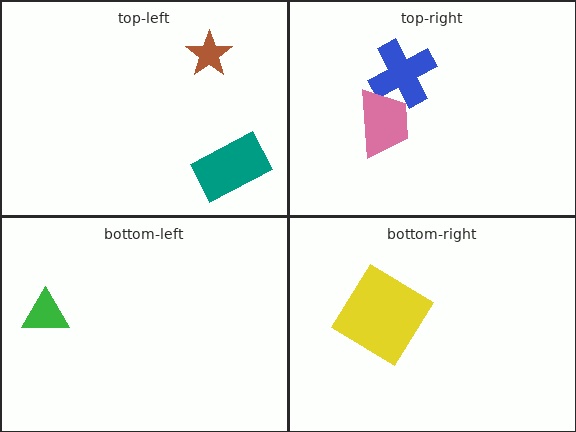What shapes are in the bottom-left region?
The green triangle.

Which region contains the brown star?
The top-left region.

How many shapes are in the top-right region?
2.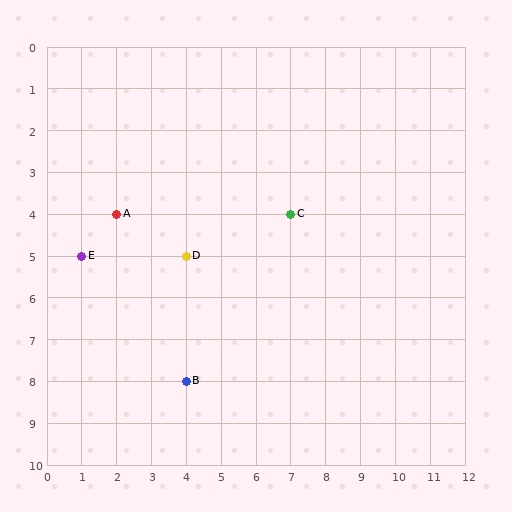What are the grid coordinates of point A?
Point A is at grid coordinates (2, 4).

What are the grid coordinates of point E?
Point E is at grid coordinates (1, 5).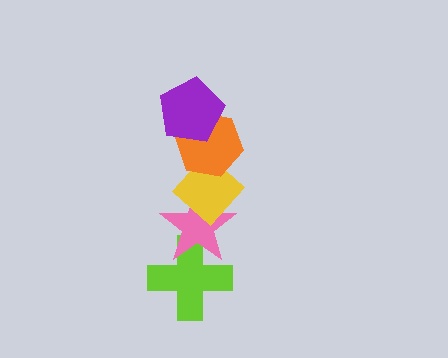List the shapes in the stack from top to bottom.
From top to bottom: the purple pentagon, the orange hexagon, the yellow diamond, the pink star, the lime cross.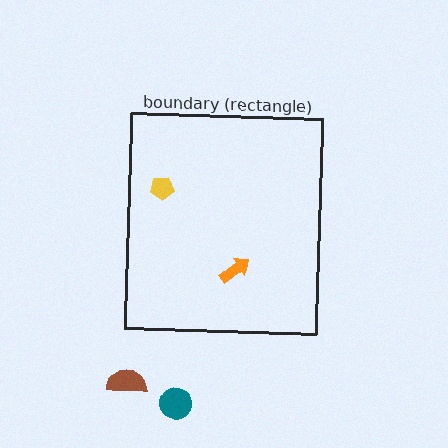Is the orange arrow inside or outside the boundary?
Inside.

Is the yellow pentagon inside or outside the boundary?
Inside.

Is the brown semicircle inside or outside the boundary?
Outside.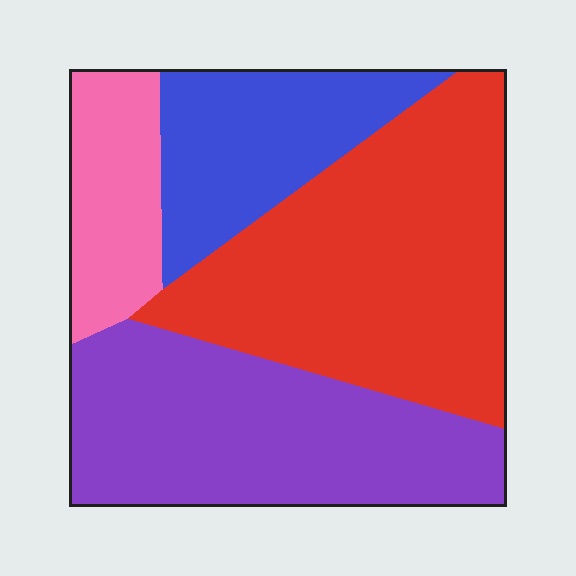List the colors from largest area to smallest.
From largest to smallest: red, purple, blue, pink.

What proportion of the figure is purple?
Purple takes up between a quarter and a half of the figure.